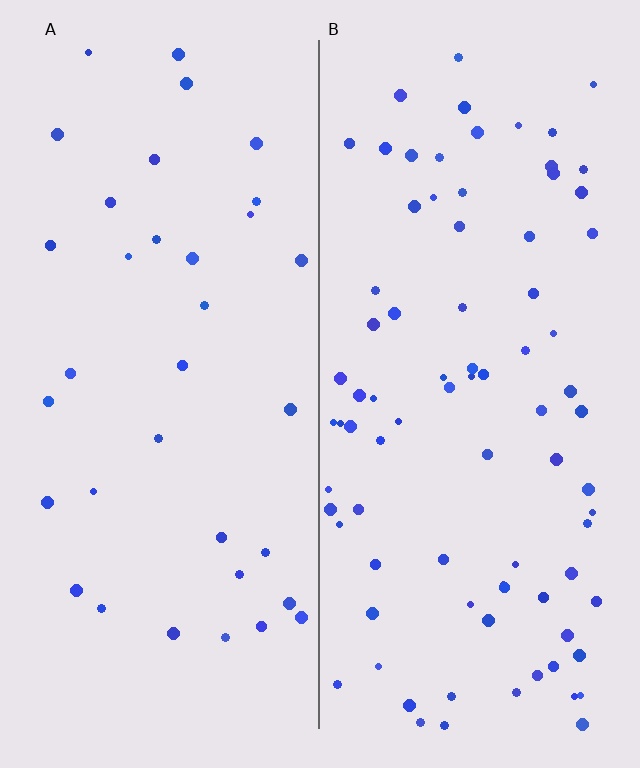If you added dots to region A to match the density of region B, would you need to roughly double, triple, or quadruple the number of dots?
Approximately double.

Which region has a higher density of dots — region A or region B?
B (the right).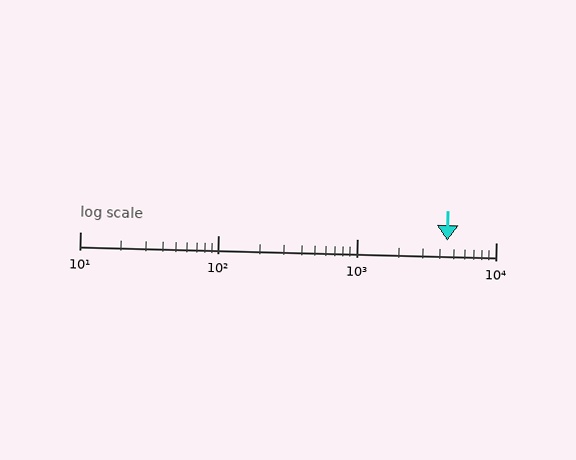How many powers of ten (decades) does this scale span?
The scale spans 3 decades, from 10 to 10000.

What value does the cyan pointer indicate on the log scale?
The pointer indicates approximately 4500.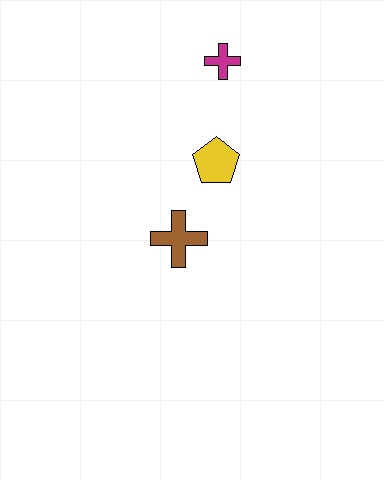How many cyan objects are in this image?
There are no cyan objects.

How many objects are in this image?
There are 3 objects.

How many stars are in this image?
There are no stars.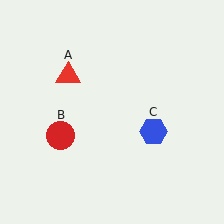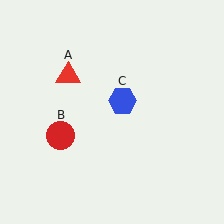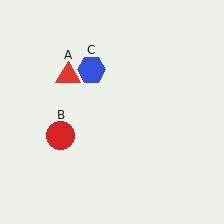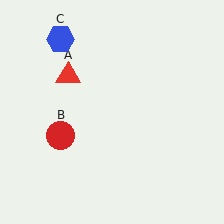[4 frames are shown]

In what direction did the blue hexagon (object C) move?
The blue hexagon (object C) moved up and to the left.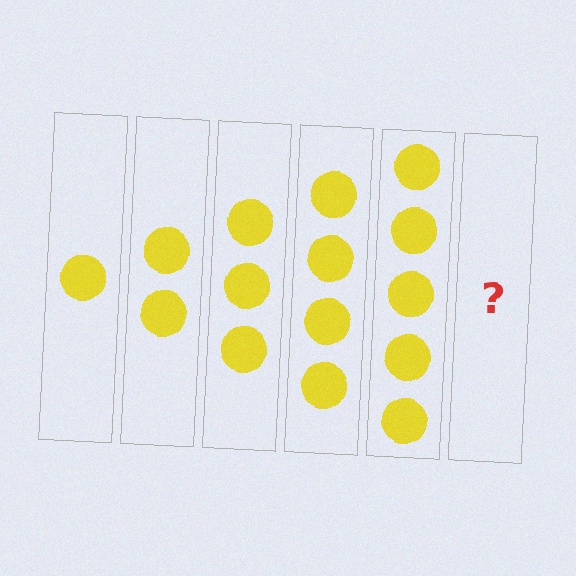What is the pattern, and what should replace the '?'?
The pattern is that each step adds one more circle. The '?' should be 6 circles.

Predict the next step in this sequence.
The next step is 6 circles.